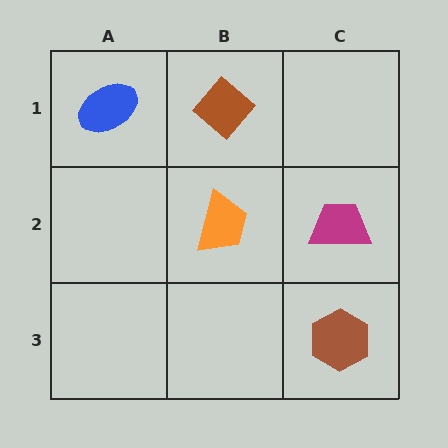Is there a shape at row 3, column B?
No, that cell is empty.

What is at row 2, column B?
An orange trapezoid.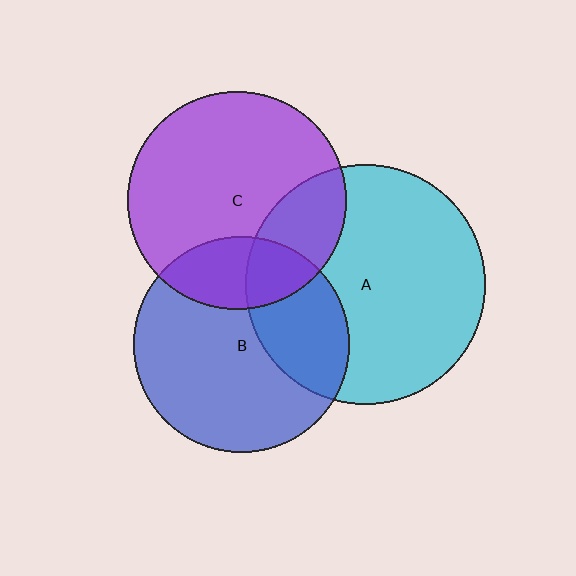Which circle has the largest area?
Circle A (cyan).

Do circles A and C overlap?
Yes.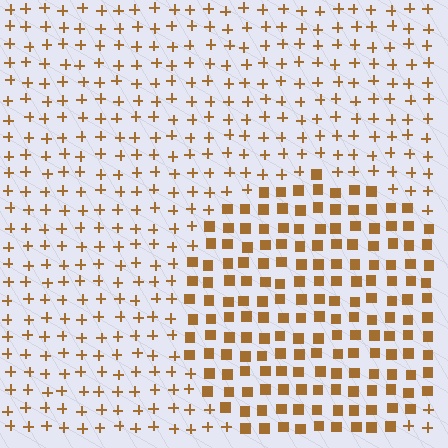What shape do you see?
I see a circle.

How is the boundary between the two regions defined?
The boundary is defined by a change in element shape: squares inside vs. plus signs outside. All elements share the same color and spacing.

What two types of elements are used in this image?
The image uses squares inside the circle region and plus signs outside it.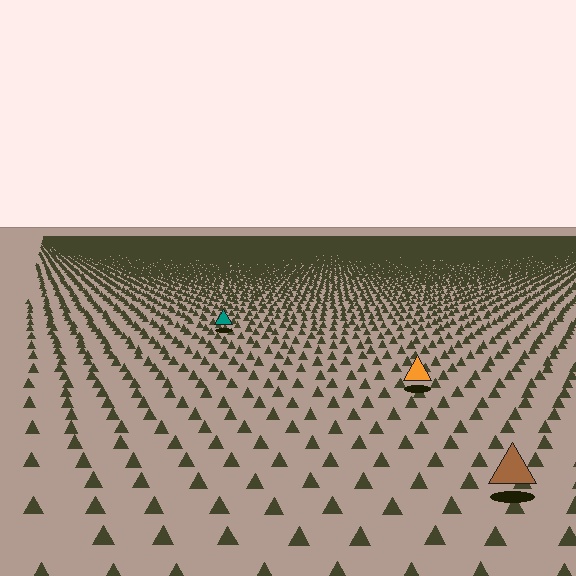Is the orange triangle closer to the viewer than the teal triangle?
Yes. The orange triangle is closer — you can tell from the texture gradient: the ground texture is coarser near it.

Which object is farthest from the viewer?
The teal triangle is farthest from the viewer. It appears smaller and the ground texture around it is denser.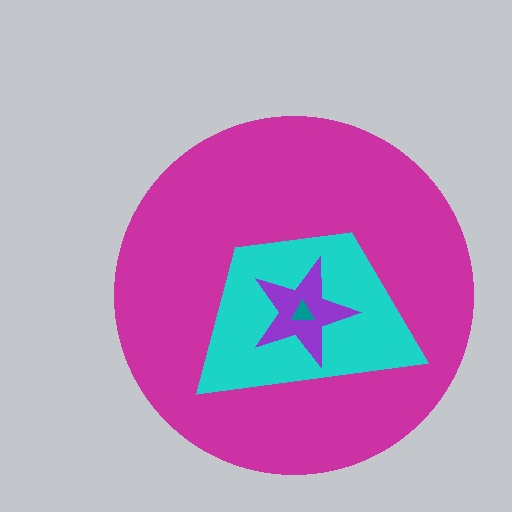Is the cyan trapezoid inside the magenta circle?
Yes.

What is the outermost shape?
The magenta circle.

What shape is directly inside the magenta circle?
The cyan trapezoid.